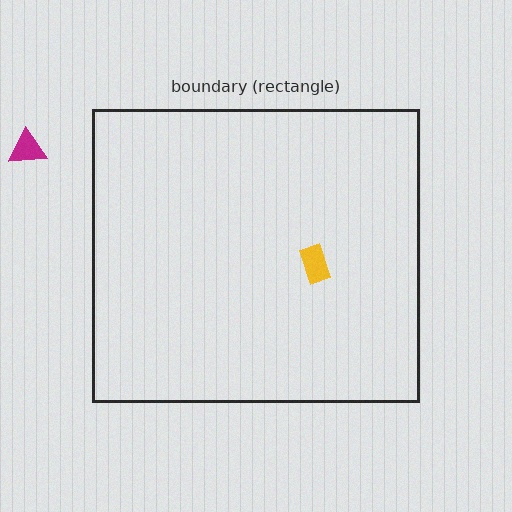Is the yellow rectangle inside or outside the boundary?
Inside.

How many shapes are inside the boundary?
1 inside, 1 outside.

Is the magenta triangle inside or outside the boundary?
Outside.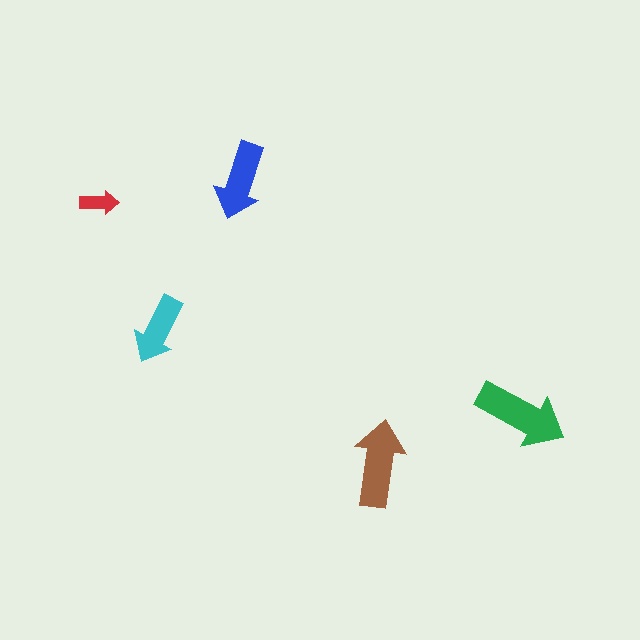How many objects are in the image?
There are 5 objects in the image.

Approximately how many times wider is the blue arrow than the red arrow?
About 2 times wider.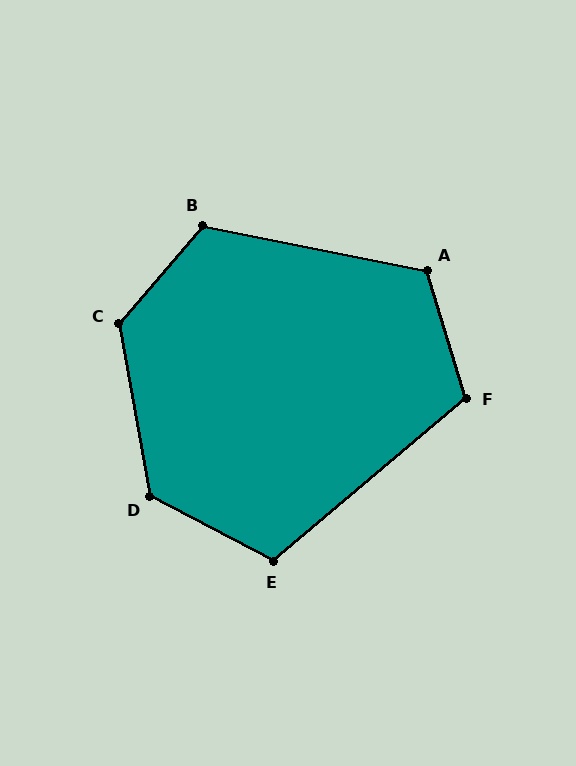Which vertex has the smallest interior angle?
E, at approximately 112 degrees.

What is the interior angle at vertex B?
Approximately 119 degrees (obtuse).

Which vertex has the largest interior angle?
C, at approximately 130 degrees.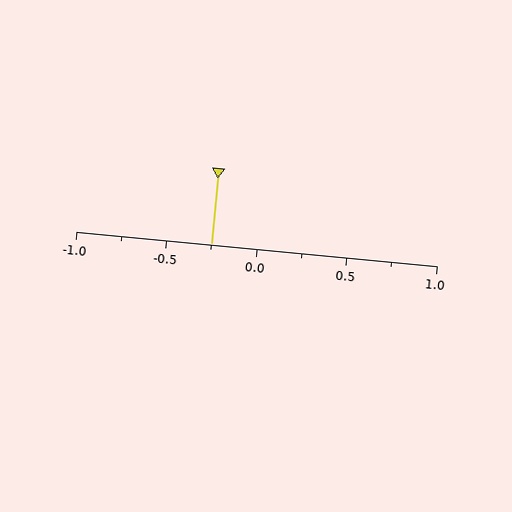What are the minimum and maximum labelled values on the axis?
The axis runs from -1.0 to 1.0.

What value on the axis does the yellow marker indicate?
The marker indicates approximately -0.25.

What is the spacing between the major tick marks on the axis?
The major ticks are spaced 0.5 apart.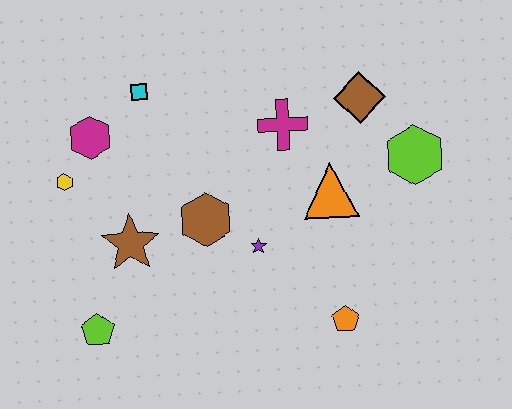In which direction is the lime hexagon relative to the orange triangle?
The lime hexagon is to the right of the orange triangle.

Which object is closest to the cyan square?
The magenta hexagon is closest to the cyan square.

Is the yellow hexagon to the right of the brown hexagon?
No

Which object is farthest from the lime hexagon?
The lime pentagon is farthest from the lime hexagon.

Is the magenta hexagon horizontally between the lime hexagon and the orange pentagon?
No